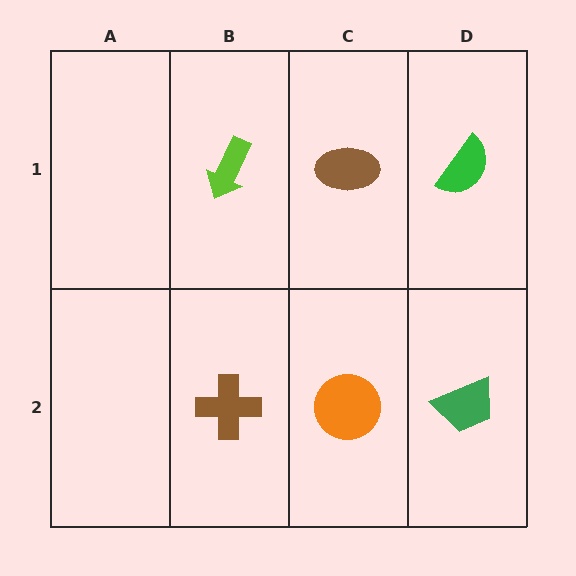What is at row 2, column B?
A brown cross.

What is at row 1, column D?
A green semicircle.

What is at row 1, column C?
A brown ellipse.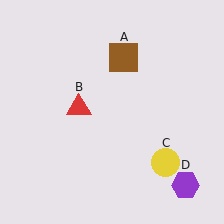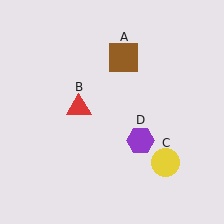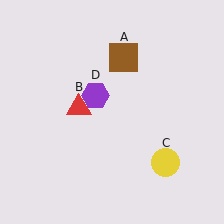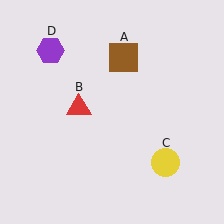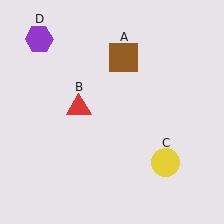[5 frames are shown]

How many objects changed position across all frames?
1 object changed position: purple hexagon (object D).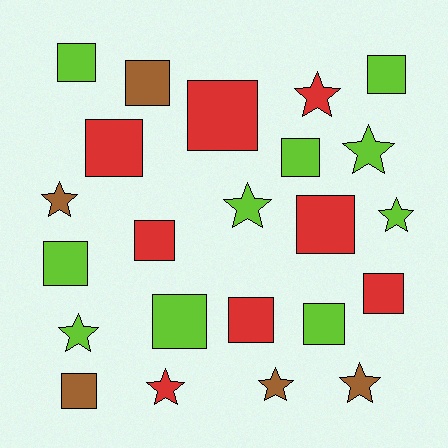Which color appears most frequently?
Lime, with 10 objects.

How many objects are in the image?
There are 23 objects.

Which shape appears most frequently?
Square, with 14 objects.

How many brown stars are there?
There are 3 brown stars.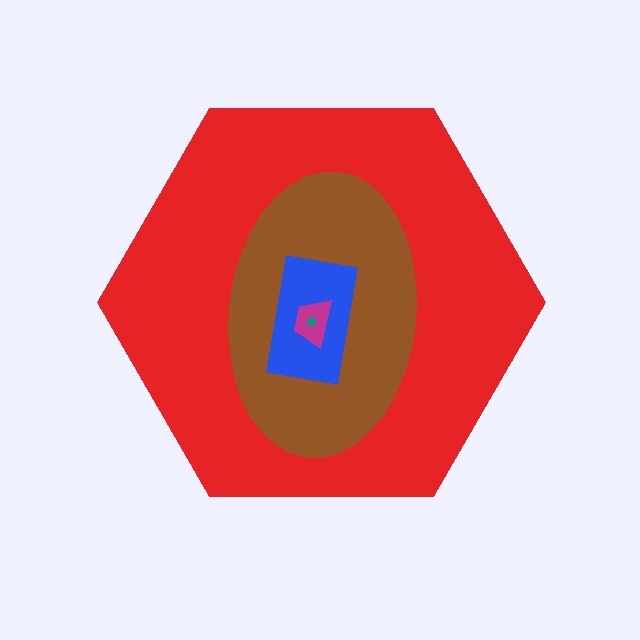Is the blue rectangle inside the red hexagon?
Yes.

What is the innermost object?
The teal star.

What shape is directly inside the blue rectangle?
The magenta trapezoid.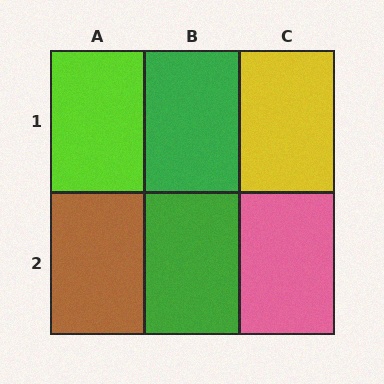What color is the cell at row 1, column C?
Yellow.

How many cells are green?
2 cells are green.